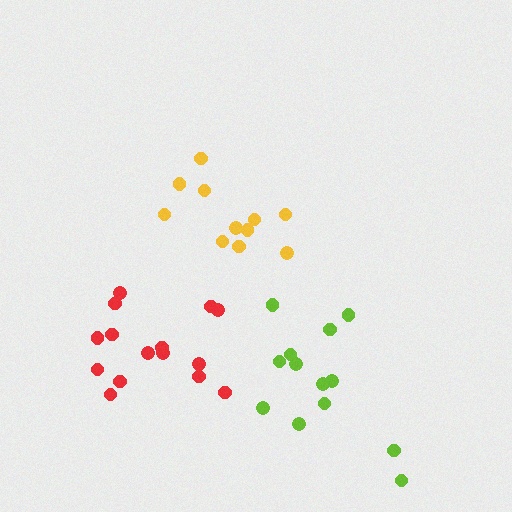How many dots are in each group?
Group 1: 13 dots, Group 2: 15 dots, Group 3: 11 dots (39 total).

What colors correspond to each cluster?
The clusters are colored: lime, red, yellow.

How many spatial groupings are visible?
There are 3 spatial groupings.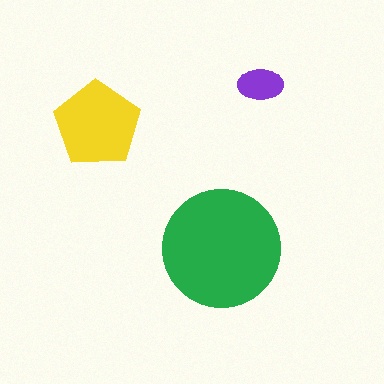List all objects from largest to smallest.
The green circle, the yellow pentagon, the purple ellipse.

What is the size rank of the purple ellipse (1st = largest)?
3rd.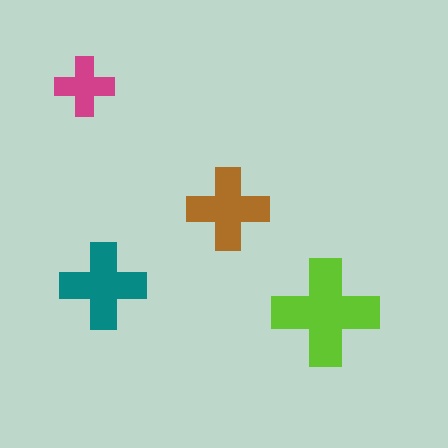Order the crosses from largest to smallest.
the lime one, the teal one, the brown one, the magenta one.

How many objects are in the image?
There are 4 objects in the image.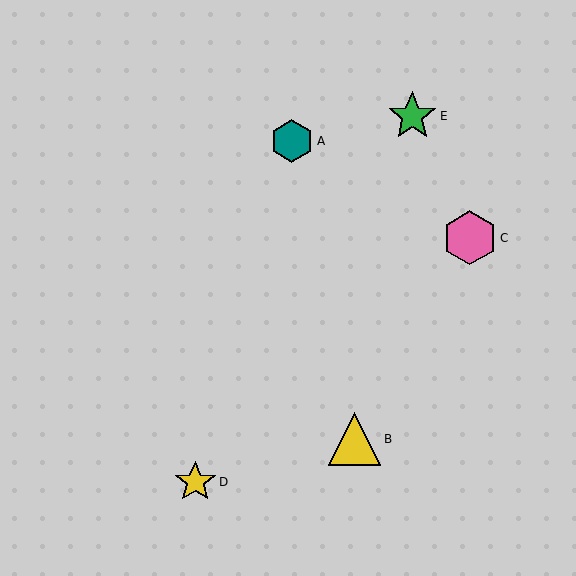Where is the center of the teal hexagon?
The center of the teal hexagon is at (292, 141).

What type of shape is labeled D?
Shape D is a yellow star.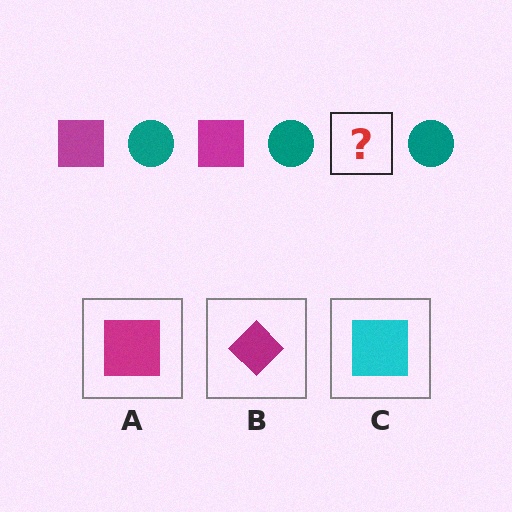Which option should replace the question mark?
Option A.